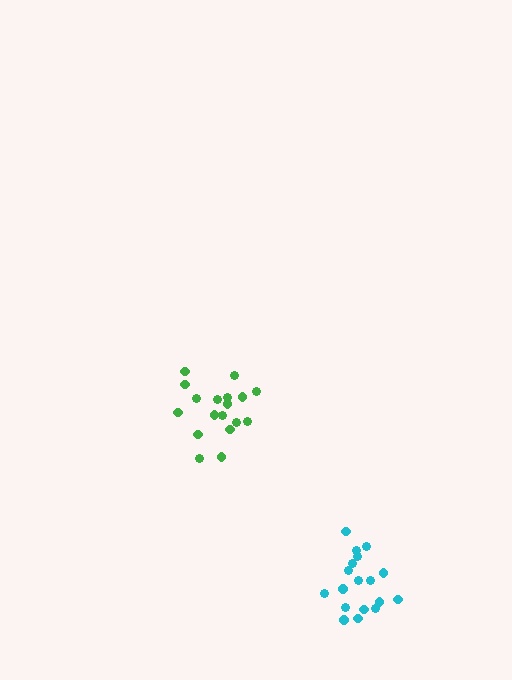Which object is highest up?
The green cluster is topmost.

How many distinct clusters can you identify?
There are 2 distinct clusters.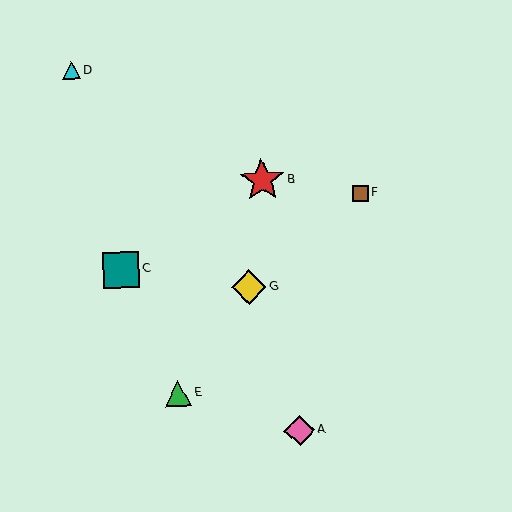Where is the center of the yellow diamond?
The center of the yellow diamond is at (249, 287).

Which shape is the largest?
The red star (labeled B) is the largest.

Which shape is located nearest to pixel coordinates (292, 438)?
The pink diamond (labeled A) at (300, 431) is nearest to that location.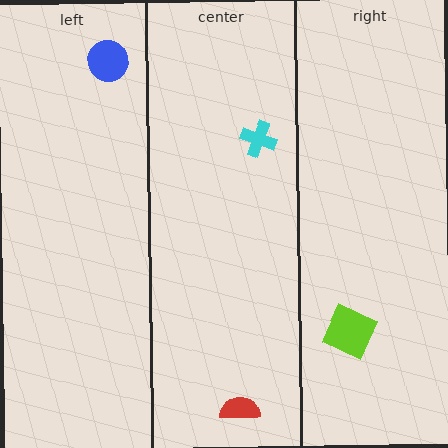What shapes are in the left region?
The blue circle.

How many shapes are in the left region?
1.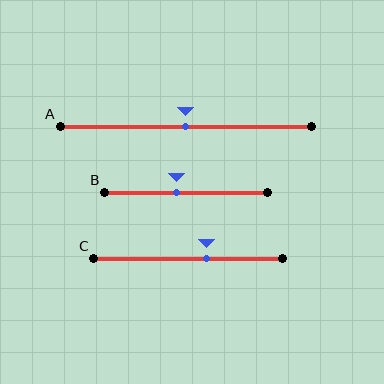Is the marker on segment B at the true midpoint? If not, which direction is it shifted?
No, the marker on segment B is shifted to the left by about 6% of the segment length.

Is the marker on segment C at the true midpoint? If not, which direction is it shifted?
No, the marker on segment C is shifted to the right by about 10% of the segment length.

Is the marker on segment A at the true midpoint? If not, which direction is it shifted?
Yes, the marker on segment A is at the true midpoint.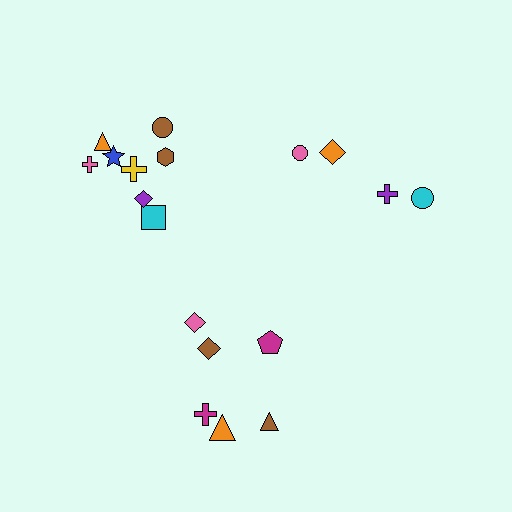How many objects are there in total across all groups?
There are 18 objects.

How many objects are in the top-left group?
There are 8 objects.